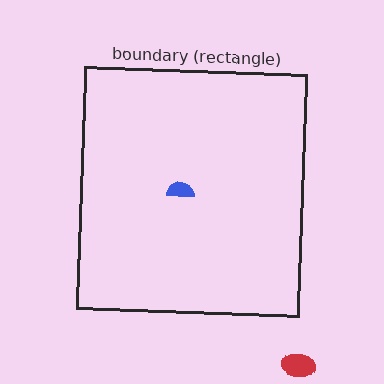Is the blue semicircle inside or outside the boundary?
Inside.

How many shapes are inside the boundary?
1 inside, 1 outside.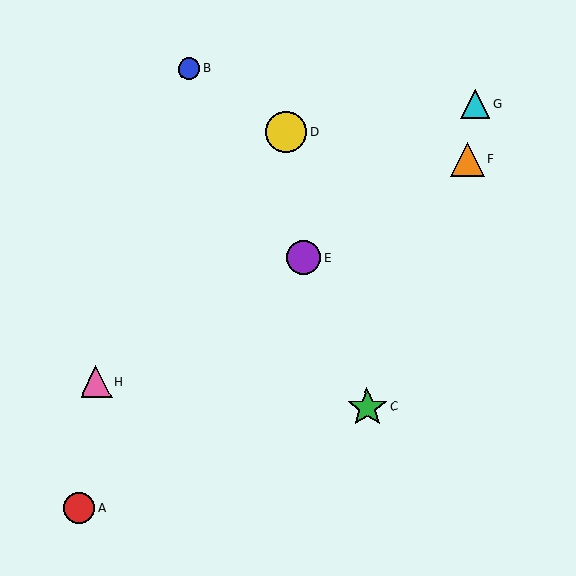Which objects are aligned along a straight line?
Objects E, F, H are aligned along a straight line.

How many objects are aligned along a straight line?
3 objects (E, F, H) are aligned along a straight line.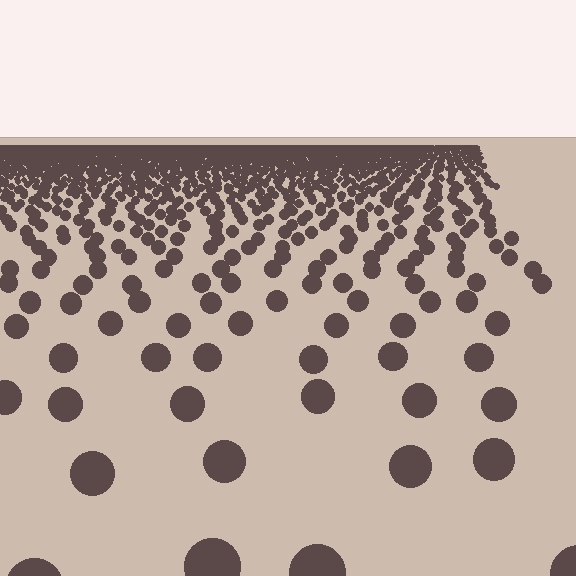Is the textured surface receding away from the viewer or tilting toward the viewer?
The surface is receding away from the viewer. Texture elements get smaller and denser toward the top.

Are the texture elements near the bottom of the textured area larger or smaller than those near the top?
Larger. Near the bottom, elements are closer to the viewer and appear at a bigger on-screen size.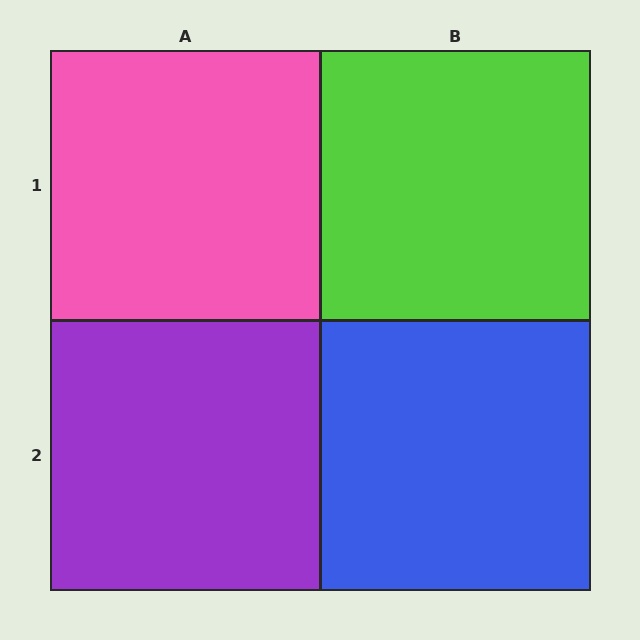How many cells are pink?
1 cell is pink.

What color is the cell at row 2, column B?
Blue.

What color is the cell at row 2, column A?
Purple.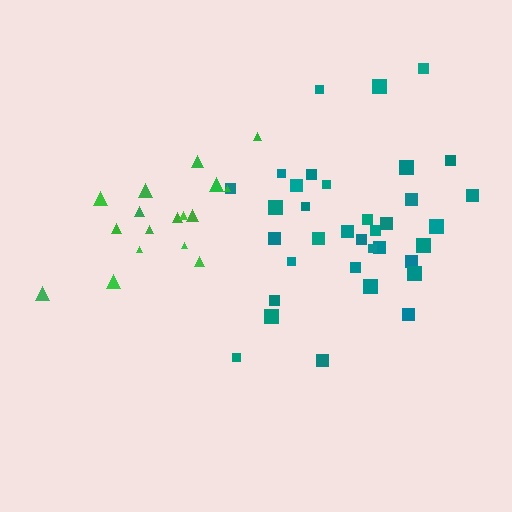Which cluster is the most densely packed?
Teal.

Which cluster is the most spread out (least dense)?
Green.